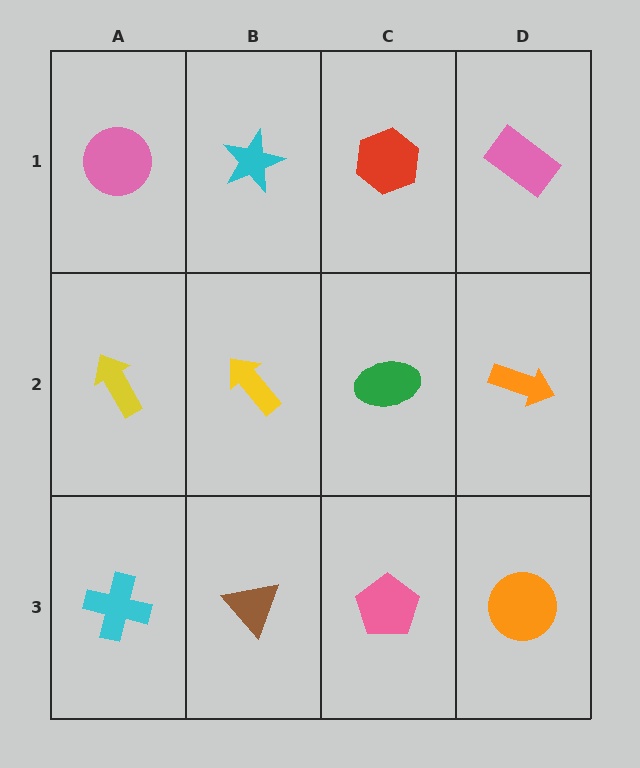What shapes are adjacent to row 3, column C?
A green ellipse (row 2, column C), a brown triangle (row 3, column B), an orange circle (row 3, column D).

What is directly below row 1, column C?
A green ellipse.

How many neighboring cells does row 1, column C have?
3.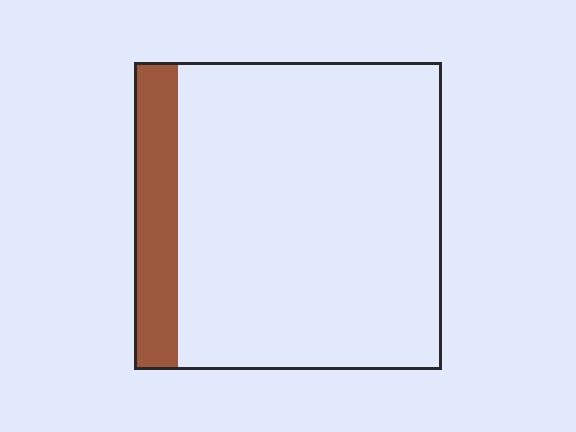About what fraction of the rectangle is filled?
About one eighth (1/8).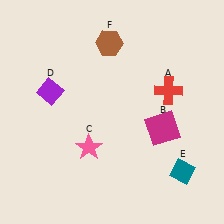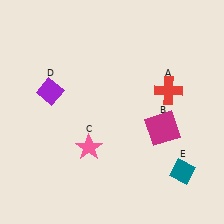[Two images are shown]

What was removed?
The brown hexagon (F) was removed in Image 2.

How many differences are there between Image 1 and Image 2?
There is 1 difference between the two images.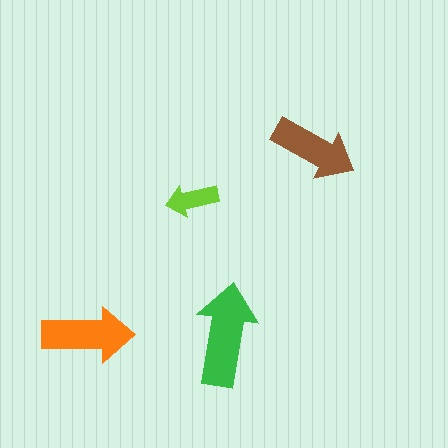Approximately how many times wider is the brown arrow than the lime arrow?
About 1.5 times wider.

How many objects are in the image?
There are 4 objects in the image.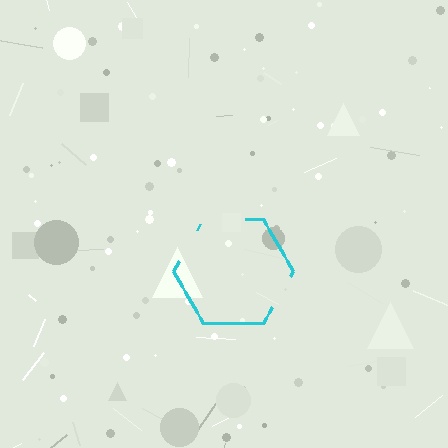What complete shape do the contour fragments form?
The contour fragments form a hexagon.